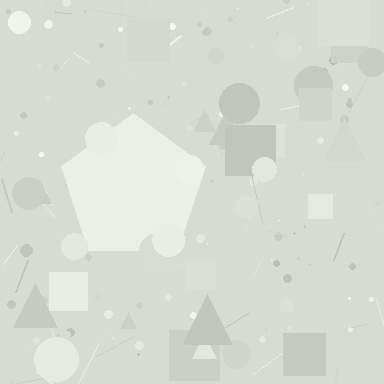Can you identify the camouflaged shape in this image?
The camouflaged shape is a pentagon.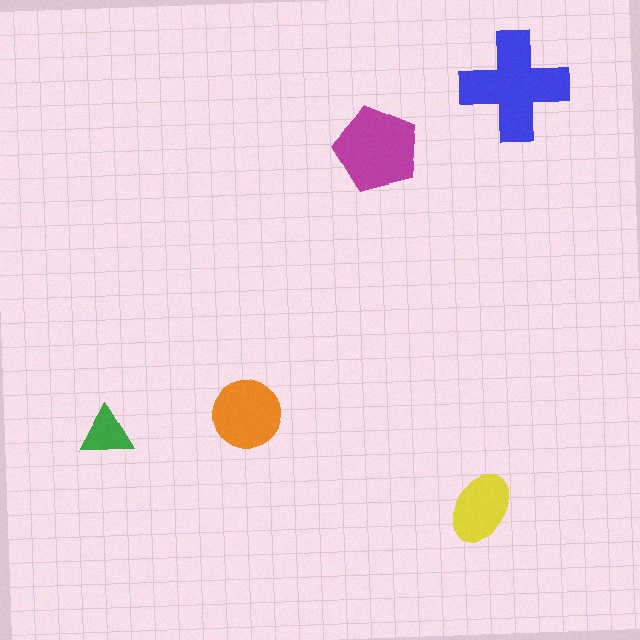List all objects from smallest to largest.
The green triangle, the yellow ellipse, the orange circle, the magenta pentagon, the blue cross.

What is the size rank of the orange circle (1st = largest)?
3rd.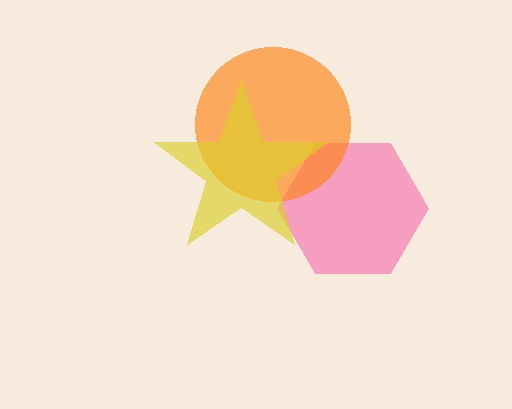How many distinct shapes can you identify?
There are 3 distinct shapes: a pink hexagon, an orange circle, a yellow star.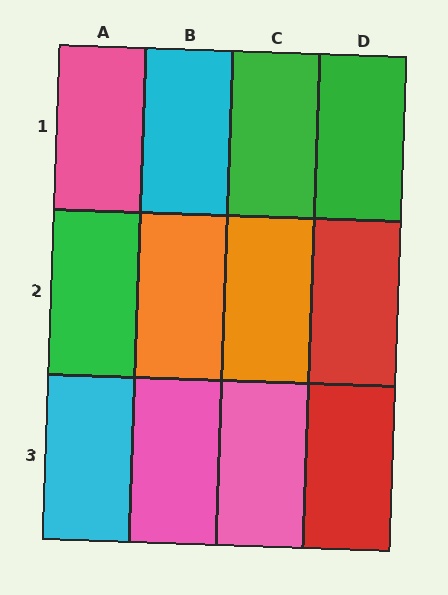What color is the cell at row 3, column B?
Pink.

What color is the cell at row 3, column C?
Pink.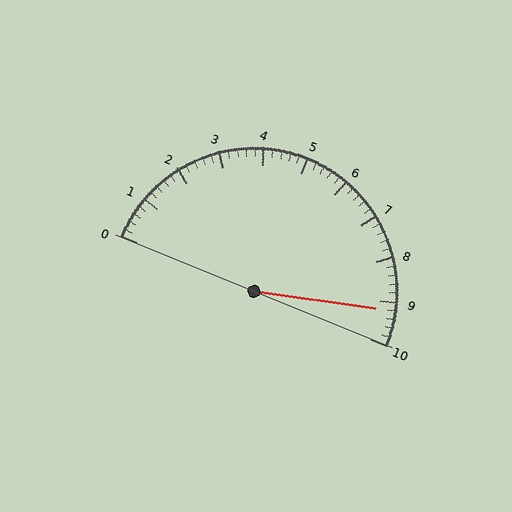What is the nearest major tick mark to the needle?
The nearest major tick mark is 9.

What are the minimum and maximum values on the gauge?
The gauge ranges from 0 to 10.